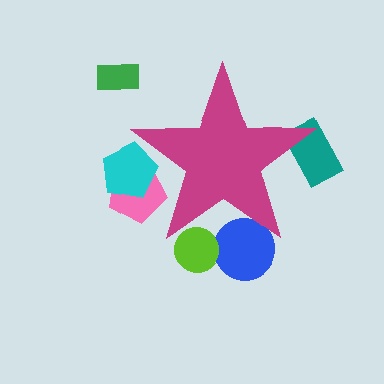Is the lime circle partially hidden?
Yes, the lime circle is partially hidden behind the magenta star.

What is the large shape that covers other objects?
A magenta star.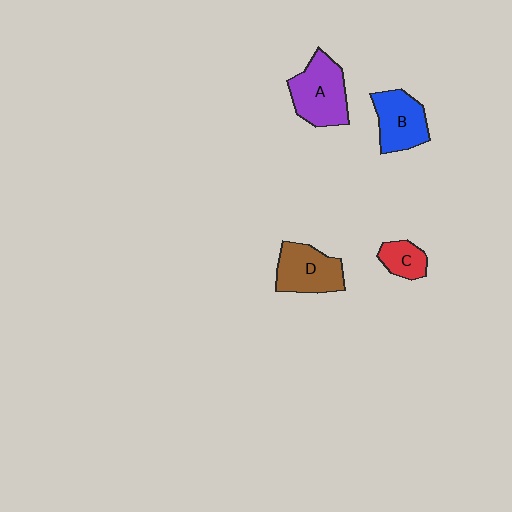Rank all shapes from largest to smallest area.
From largest to smallest: A (purple), D (brown), B (blue), C (red).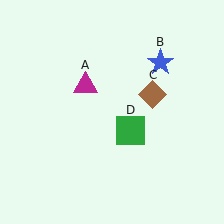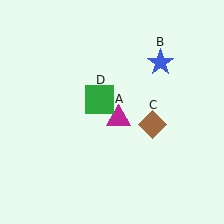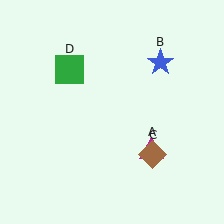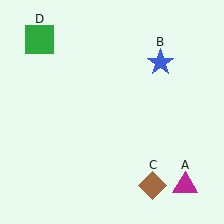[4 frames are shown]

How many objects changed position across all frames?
3 objects changed position: magenta triangle (object A), brown diamond (object C), green square (object D).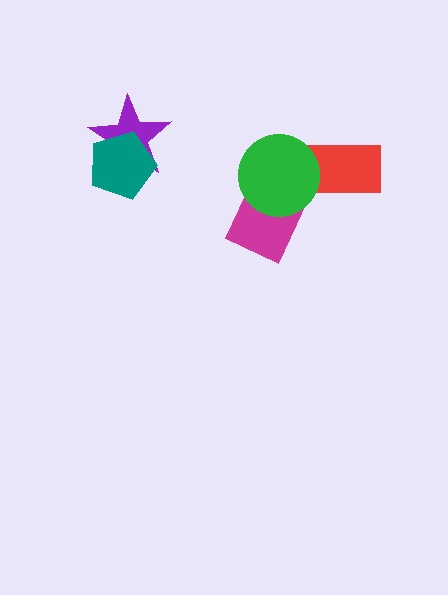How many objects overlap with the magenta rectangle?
2 objects overlap with the magenta rectangle.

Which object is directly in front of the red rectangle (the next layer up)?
The magenta rectangle is directly in front of the red rectangle.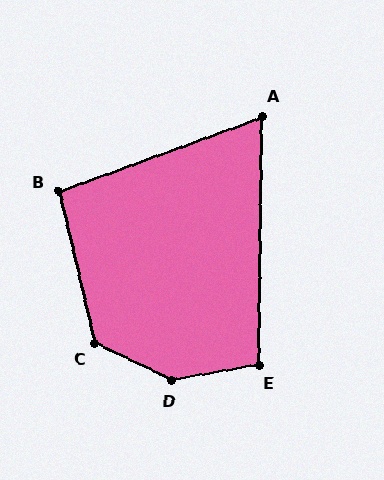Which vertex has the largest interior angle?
D, at approximately 144 degrees.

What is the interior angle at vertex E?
Approximately 101 degrees (obtuse).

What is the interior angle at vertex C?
Approximately 129 degrees (obtuse).